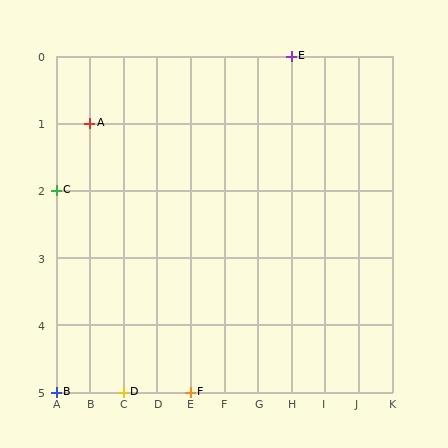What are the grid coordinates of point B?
Point B is at grid coordinates (A, 5).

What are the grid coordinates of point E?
Point E is at grid coordinates (H, 0).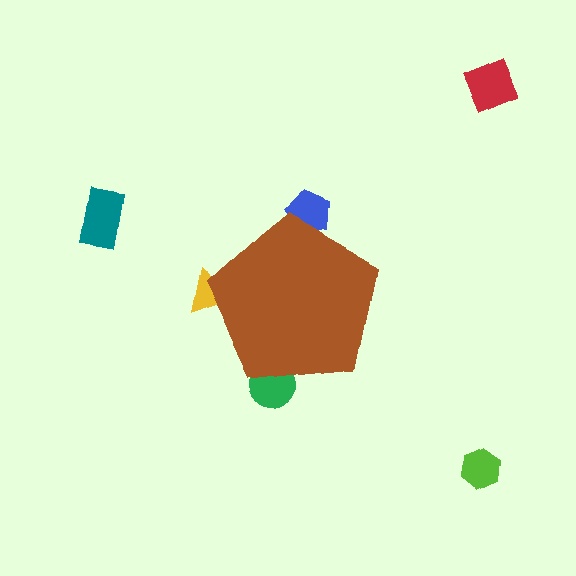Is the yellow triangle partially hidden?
Yes, the yellow triangle is partially hidden behind the brown pentagon.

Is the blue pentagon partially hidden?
Yes, the blue pentagon is partially hidden behind the brown pentagon.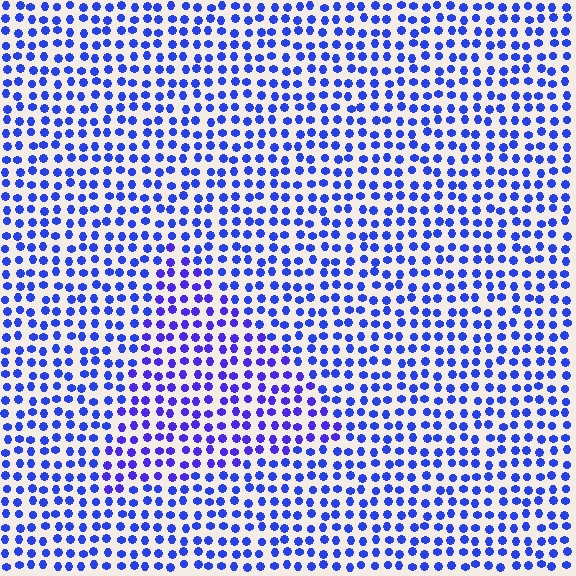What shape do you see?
I see a triangle.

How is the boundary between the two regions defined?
The boundary is defined purely by a slight shift in hue (about 20 degrees). Spacing, size, and orientation are identical on both sides.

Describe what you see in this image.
The image is filled with small blue elements in a uniform arrangement. A triangle-shaped region is visible where the elements are tinted to a slightly different hue, forming a subtle color boundary.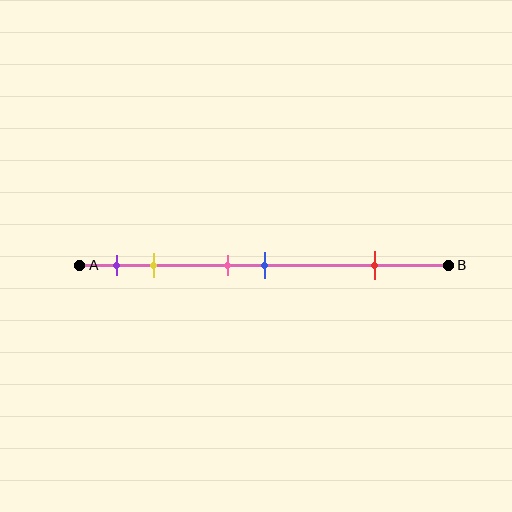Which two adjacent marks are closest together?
The pink and blue marks are the closest adjacent pair.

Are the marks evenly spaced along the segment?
No, the marks are not evenly spaced.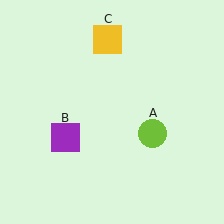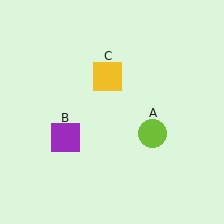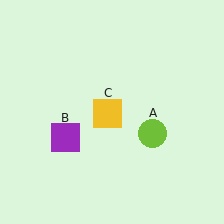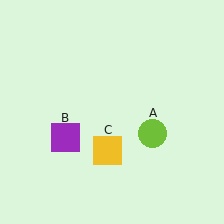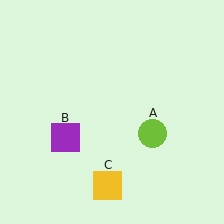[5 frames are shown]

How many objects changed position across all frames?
1 object changed position: yellow square (object C).